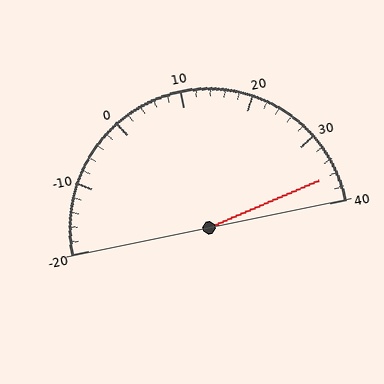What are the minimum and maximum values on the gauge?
The gauge ranges from -20 to 40.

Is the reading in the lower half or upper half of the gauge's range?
The reading is in the upper half of the range (-20 to 40).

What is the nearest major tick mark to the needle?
The nearest major tick mark is 40.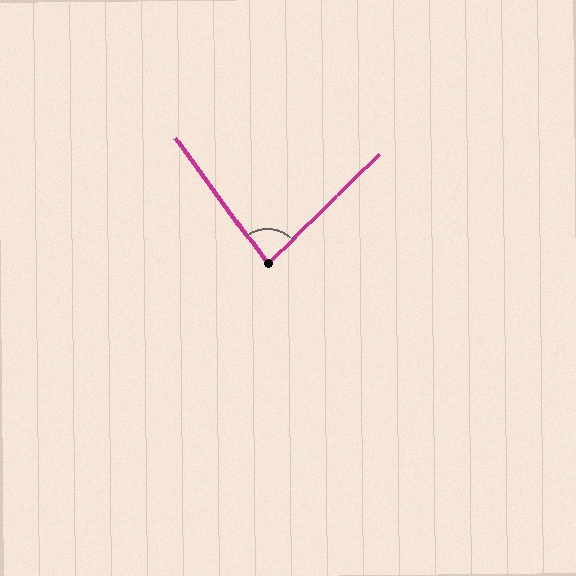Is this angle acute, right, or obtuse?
It is acute.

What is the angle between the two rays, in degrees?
Approximately 82 degrees.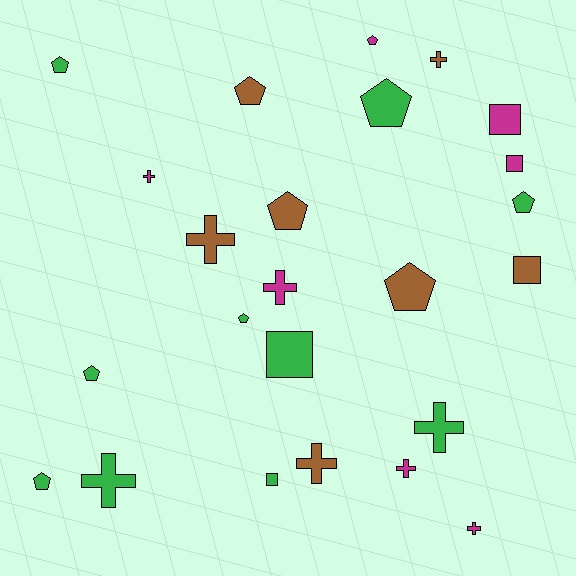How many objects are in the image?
There are 24 objects.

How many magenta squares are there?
There are 2 magenta squares.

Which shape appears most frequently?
Pentagon, with 10 objects.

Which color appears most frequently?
Green, with 10 objects.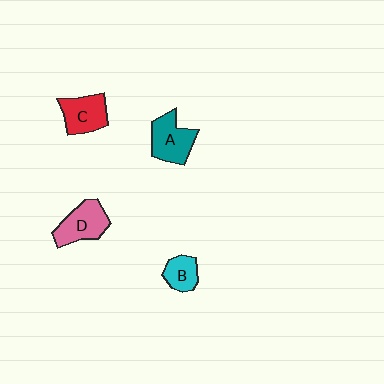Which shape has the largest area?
Shape A (teal).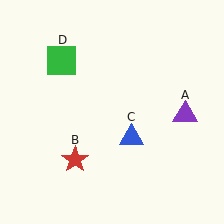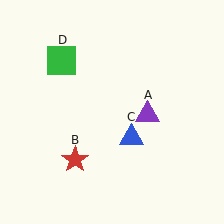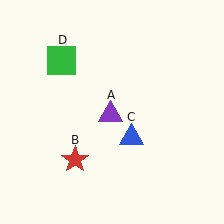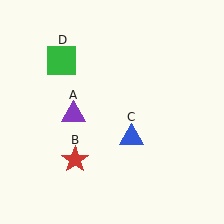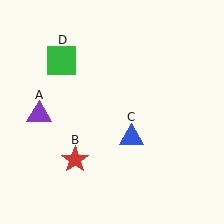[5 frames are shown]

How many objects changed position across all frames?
1 object changed position: purple triangle (object A).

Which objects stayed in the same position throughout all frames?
Red star (object B) and blue triangle (object C) and green square (object D) remained stationary.